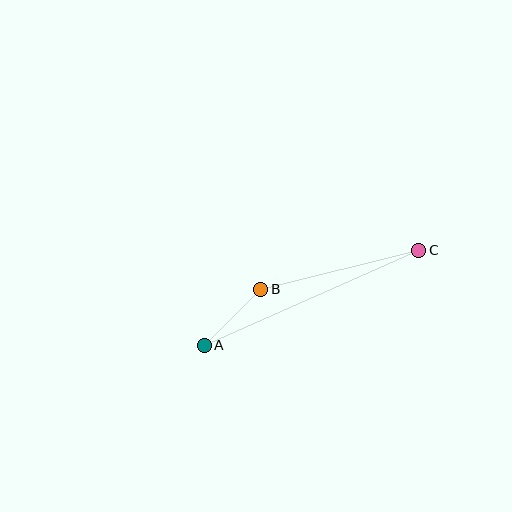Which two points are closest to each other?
Points A and B are closest to each other.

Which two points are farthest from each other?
Points A and C are farthest from each other.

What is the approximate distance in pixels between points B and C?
The distance between B and C is approximately 163 pixels.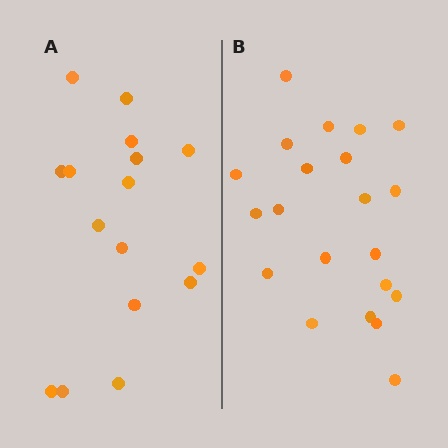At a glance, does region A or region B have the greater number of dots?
Region B (the right region) has more dots.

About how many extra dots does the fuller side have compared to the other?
Region B has about 5 more dots than region A.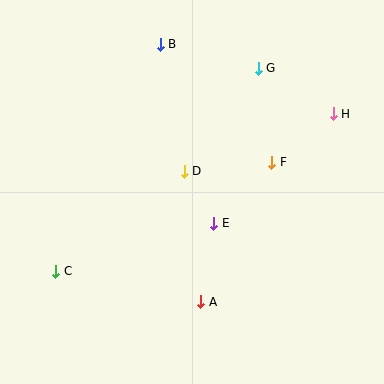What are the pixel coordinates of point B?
Point B is at (160, 44).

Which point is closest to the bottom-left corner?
Point C is closest to the bottom-left corner.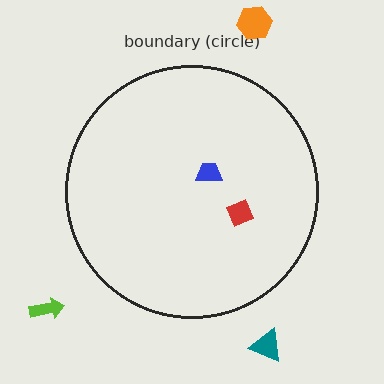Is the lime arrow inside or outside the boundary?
Outside.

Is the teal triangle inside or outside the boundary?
Outside.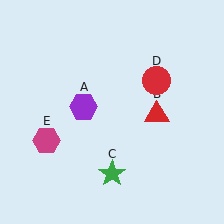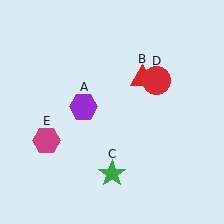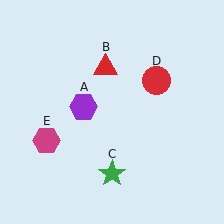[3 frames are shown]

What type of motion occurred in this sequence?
The red triangle (object B) rotated counterclockwise around the center of the scene.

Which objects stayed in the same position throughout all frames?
Purple hexagon (object A) and green star (object C) and red circle (object D) and magenta hexagon (object E) remained stationary.